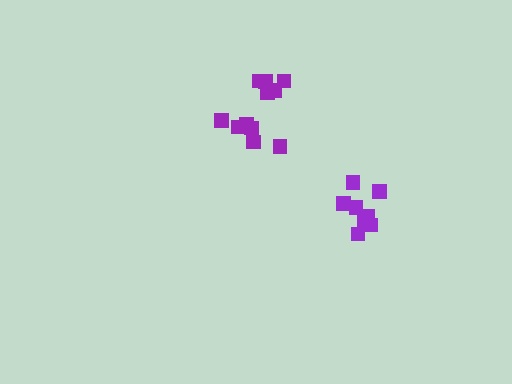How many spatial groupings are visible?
There are 2 spatial groupings.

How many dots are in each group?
Group 1: 8 dots, Group 2: 11 dots (19 total).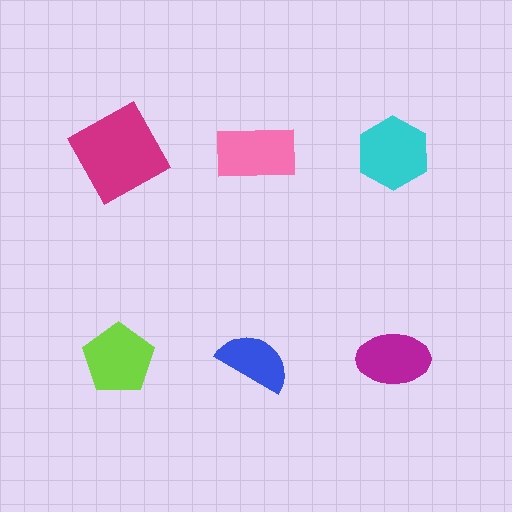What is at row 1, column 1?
A magenta square.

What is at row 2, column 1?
A lime pentagon.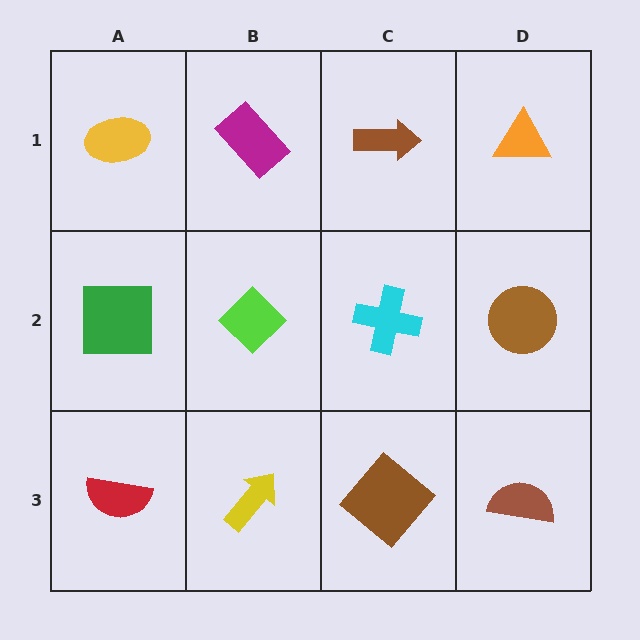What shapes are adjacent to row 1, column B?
A lime diamond (row 2, column B), a yellow ellipse (row 1, column A), a brown arrow (row 1, column C).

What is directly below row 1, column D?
A brown circle.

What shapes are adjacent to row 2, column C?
A brown arrow (row 1, column C), a brown diamond (row 3, column C), a lime diamond (row 2, column B), a brown circle (row 2, column D).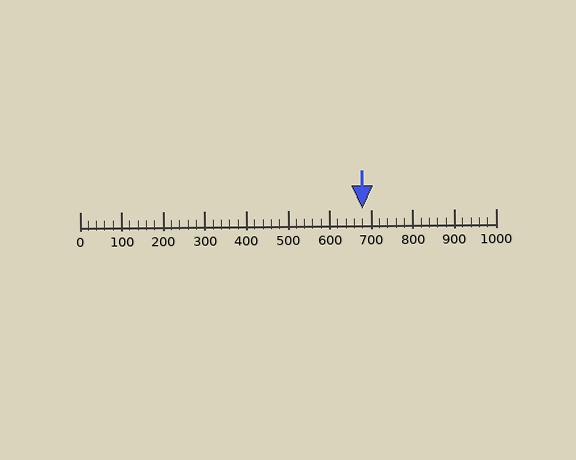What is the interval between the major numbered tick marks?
The major tick marks are spaced 100 units apart.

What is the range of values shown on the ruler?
The ruler shows values from 0 to 1000.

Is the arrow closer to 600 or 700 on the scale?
The arrow is closer to 700.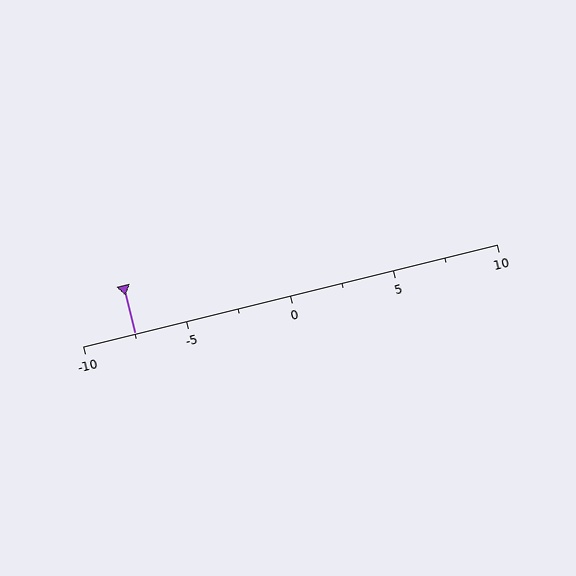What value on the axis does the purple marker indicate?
The marker indicates approximately -7.5.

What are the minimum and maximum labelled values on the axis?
The axis runs from -10 to 10.